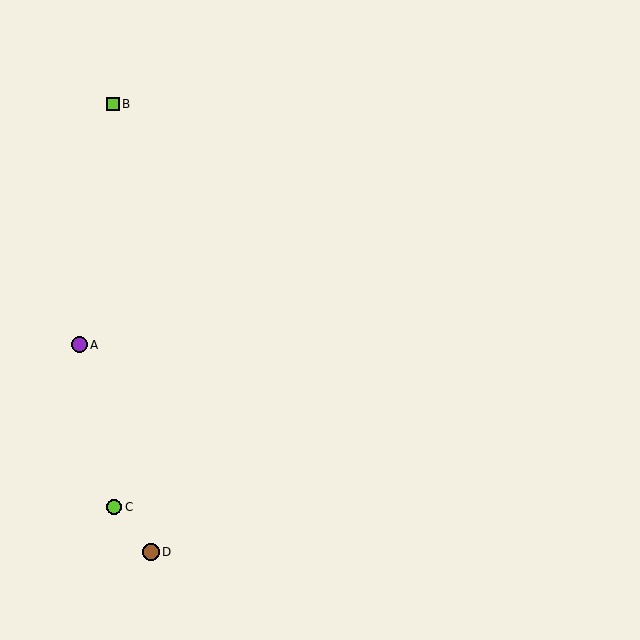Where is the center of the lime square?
The center of the lime square is at (113, 104).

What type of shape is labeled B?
Shape B is a lime square.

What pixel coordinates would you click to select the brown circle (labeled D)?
Click at (151, 552) to select the brown circle D.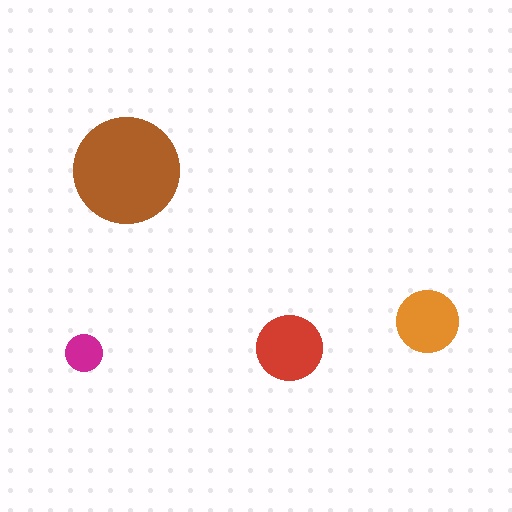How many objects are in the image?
There are 4 objects in the image.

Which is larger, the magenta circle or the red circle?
The red one.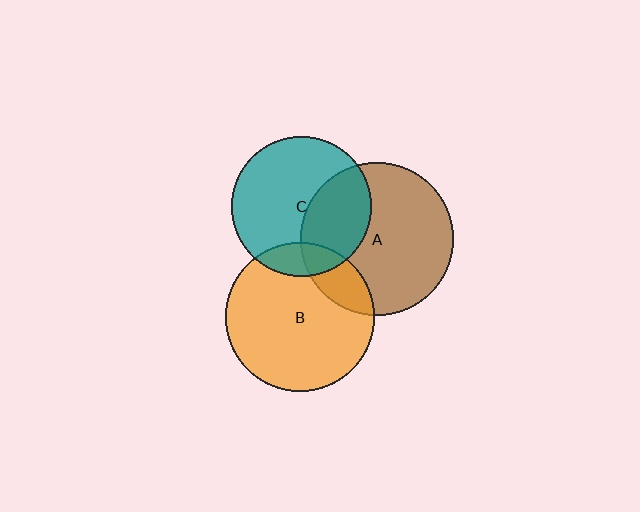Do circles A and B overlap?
Yes.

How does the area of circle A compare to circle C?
Approximately 1.2 times.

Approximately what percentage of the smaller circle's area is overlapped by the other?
Approximately 15%.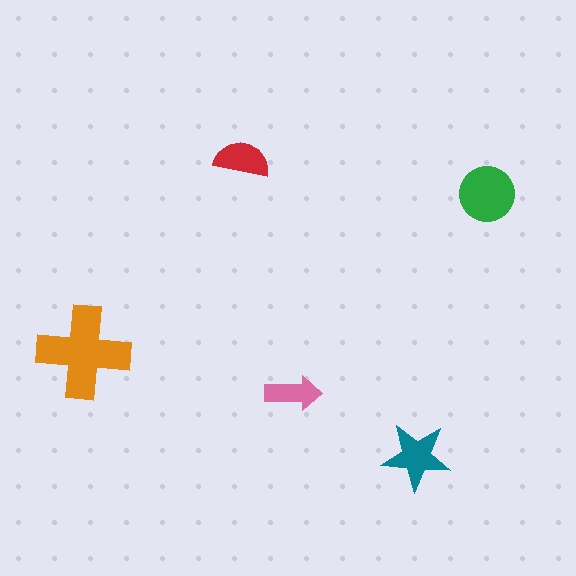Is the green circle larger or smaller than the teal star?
Larger.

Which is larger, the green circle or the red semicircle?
The green circle.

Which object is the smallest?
The pink arrow.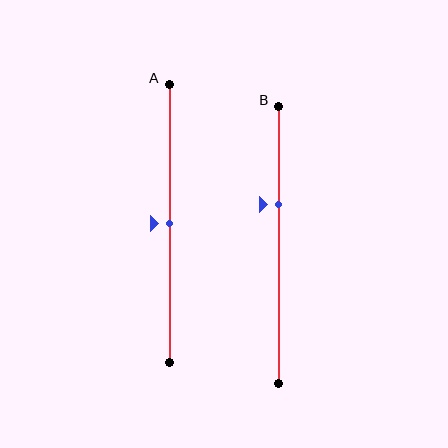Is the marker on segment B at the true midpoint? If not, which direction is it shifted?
No, the marker on segment B is shifted upward by about 14% of the segment length.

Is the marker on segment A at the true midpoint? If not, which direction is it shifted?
Yes, the marker on segment A is at the true midpoint.